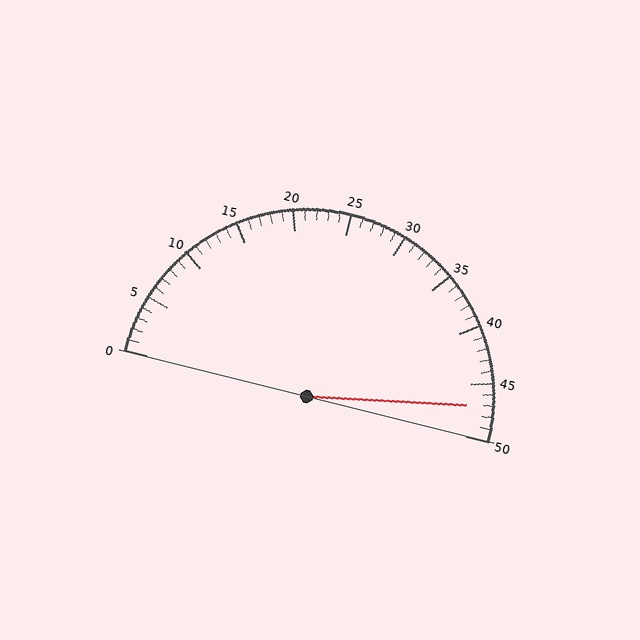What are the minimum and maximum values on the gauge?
The gauge ranges from 0 to 50.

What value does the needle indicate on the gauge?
The needle indicates approximately 47.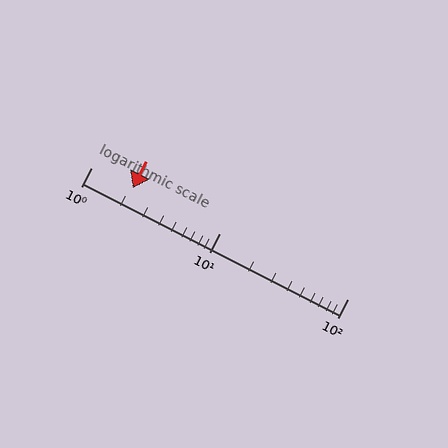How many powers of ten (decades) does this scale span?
The scale spans 2 decades, from 1 to 100.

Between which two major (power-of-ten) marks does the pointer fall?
The pointer is between 1 and 10.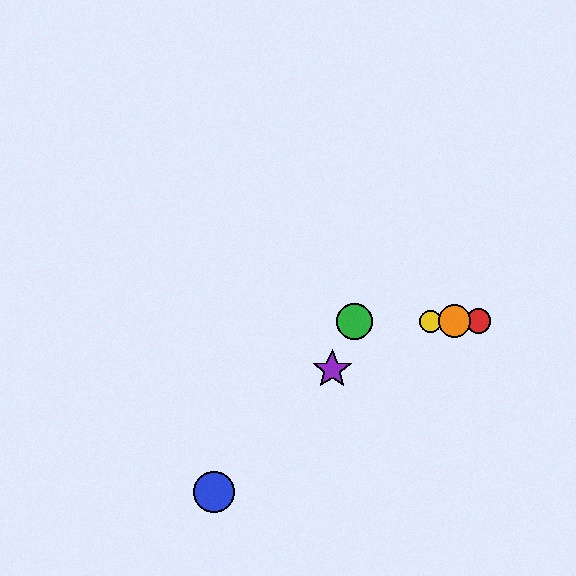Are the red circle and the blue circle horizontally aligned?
No, the red circle is at y≈321 and the blue circle is at y≈492.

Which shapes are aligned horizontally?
The red circle, the green circle, the yellow circle, the orange circle are aligned horizontally.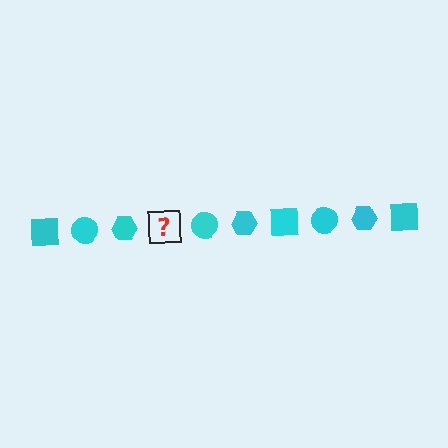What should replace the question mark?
The question mark should be replaced with a cyan square.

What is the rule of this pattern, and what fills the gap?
The rule is that the pattern cycles through square, circle, hexagon shapes in cyan. The gap should be filled with a cyan square.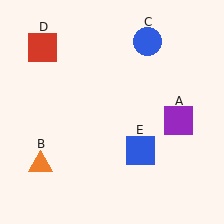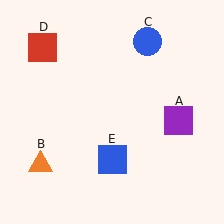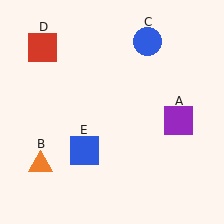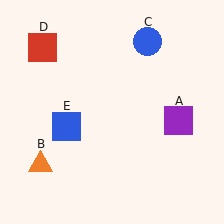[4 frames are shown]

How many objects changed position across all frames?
1 object changed position: blue square (object E).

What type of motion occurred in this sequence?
The blue square (object E) rotated clockwise around the center of the scene.